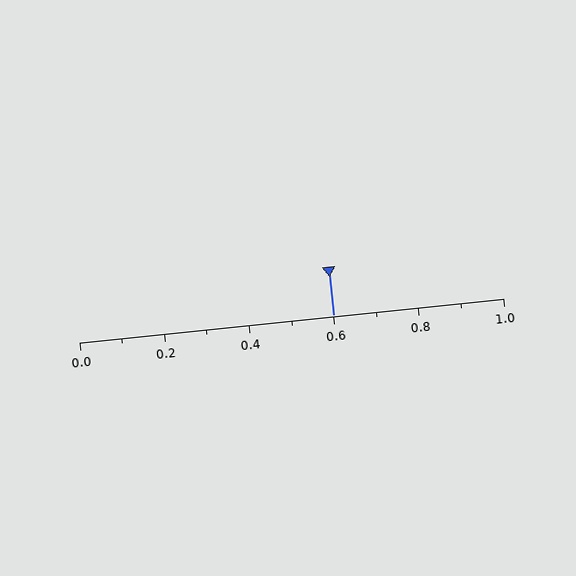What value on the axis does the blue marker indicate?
The marker indicates approximately 0.6.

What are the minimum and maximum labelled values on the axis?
The axis runs from 0.0 to 1.0.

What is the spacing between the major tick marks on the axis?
The major ticks are spaced 0.2 apart.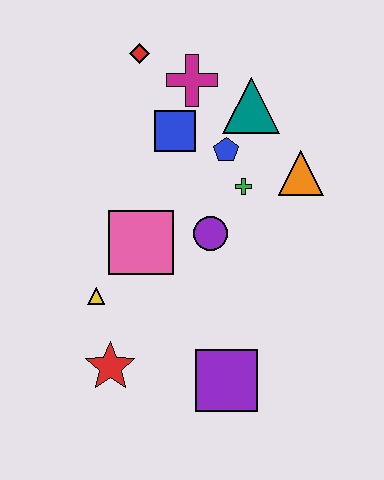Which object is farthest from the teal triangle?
The red star is farthest from the teal triangle.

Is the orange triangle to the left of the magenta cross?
No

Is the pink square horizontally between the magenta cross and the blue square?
No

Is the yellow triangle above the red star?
Yes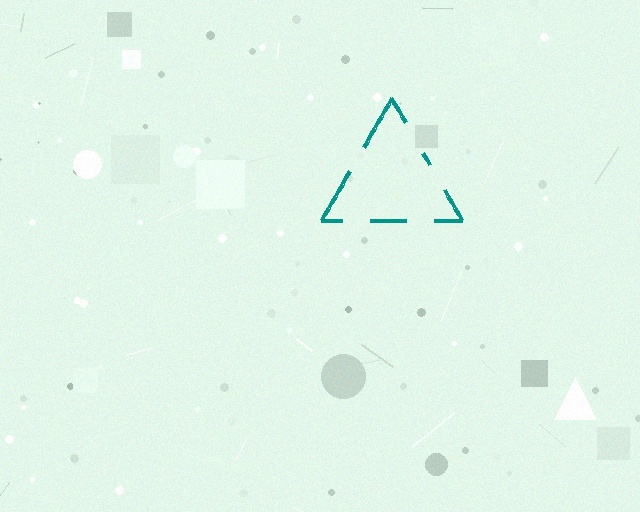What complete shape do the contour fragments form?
The contour fragments form a triangle.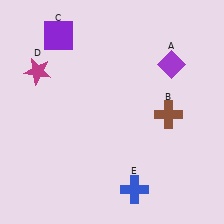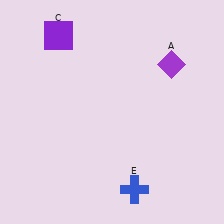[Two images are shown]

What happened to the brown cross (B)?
The brown cross (B) was removed in Image 2. It was in the bottom-right area of Image 1.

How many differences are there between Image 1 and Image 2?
There are 2 differences between the two images.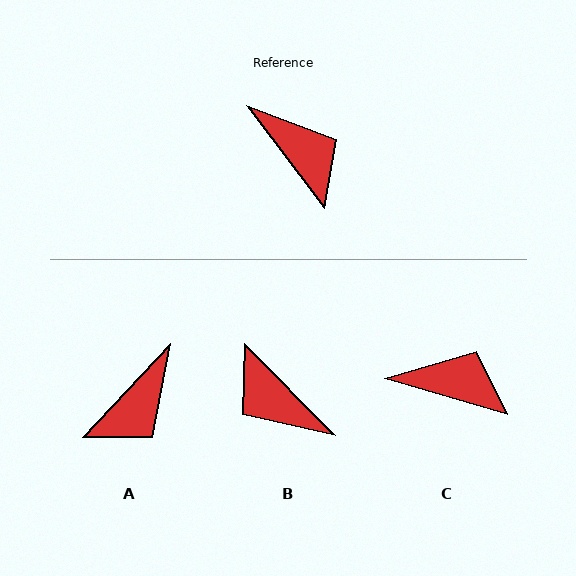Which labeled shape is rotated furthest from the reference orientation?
B, about 172 degrees away.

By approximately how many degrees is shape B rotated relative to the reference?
Approximately 172 degrees clockwise.